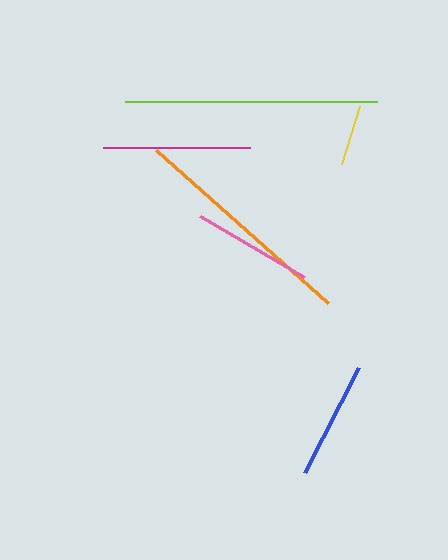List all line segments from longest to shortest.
From longest to shortest: lime, orange, magenta, pink, blue, yellow.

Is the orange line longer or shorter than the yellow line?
The orange line is longer than the yellow line.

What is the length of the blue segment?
The blue segment is approximately 119 pixels long.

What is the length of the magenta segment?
The magenta segment is approximately 147 pixels long.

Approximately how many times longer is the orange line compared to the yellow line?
The orange line is approximately 3.8 times the length of the yellow line.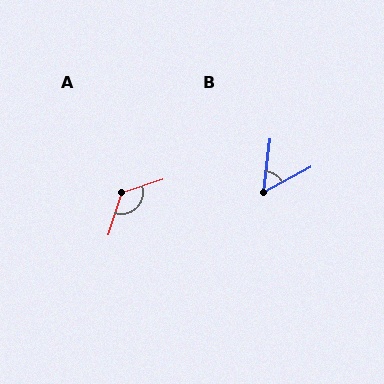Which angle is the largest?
A, at approximately 125 degrees.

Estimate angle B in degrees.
Approximately 54 degrees.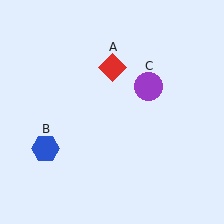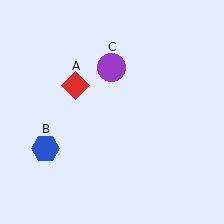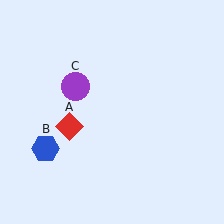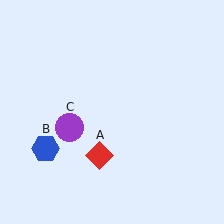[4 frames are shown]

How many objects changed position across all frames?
2 objects changed position: red diamond (object A), purple circle (object C).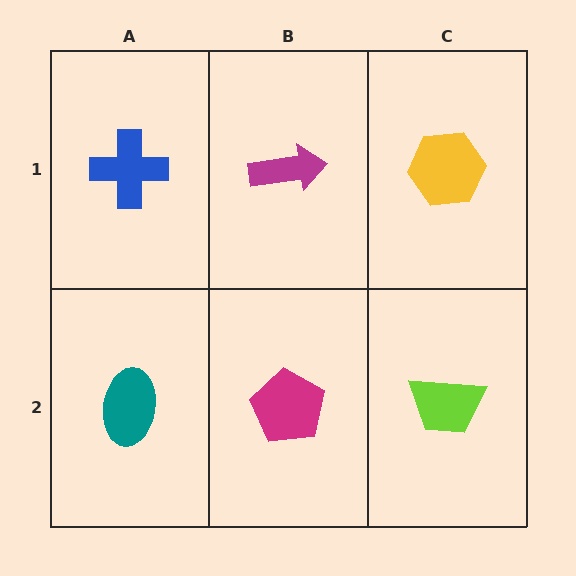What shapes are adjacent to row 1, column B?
A magenta pentagon (row 2, column B), a blue cross (row 1, column A), a yellow hexagon (row 1, column C).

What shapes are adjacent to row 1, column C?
A lime trapezoid (row 2, column C), a magenta arrow (row 1, column B).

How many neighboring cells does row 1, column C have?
2.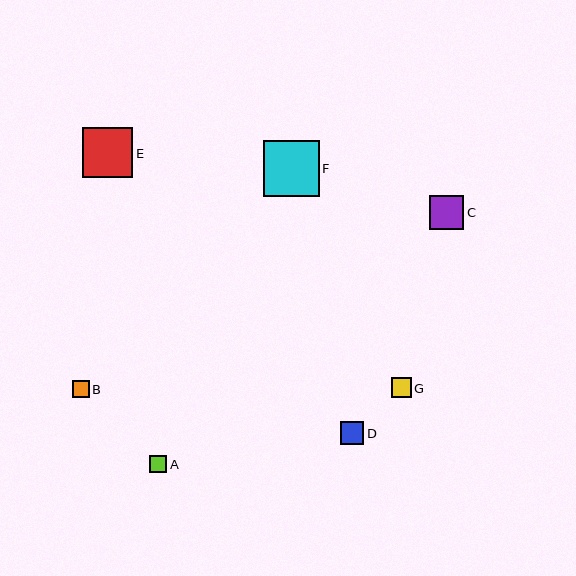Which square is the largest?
Square F is the largest with a size of approximately 56 pixels.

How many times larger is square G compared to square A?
Square G is approximately 1.1 times the size of square A.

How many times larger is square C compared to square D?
Square C is approximately 1.5 times the size of square D.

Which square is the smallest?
Square B is the smallest with a size of approximately 16 pixels.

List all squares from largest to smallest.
From largest to smallest: F, E, C, D, G, A, B.